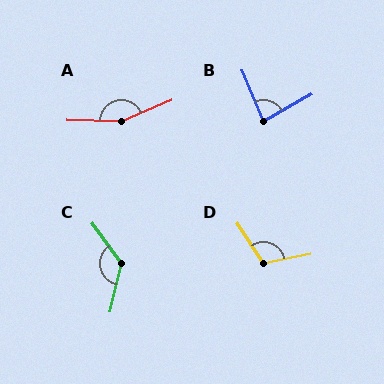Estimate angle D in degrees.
Approximately 111 degrees.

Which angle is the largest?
A, at approximately 155 degrees.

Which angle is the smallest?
B, at approximately 83 degrees.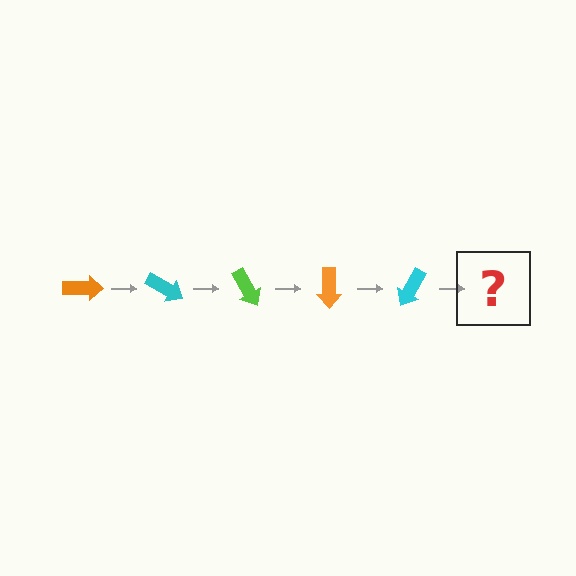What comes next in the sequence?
The next element should be a lime arrow, rotated 150 degrees from the start.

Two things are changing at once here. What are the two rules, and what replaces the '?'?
The two rules are that it rotates 30 degrees each step and the color cycles through orange, cyan, and lime. The '?' should be a lime arrow, rotated 150 degrees from the start.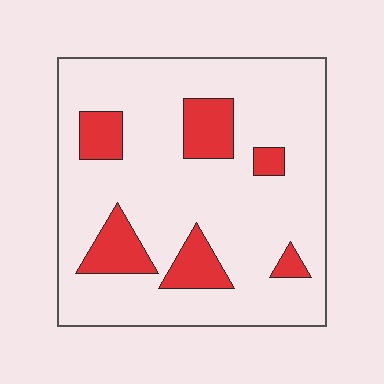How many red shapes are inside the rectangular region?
6.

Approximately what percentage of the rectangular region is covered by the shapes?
Approximately 15%.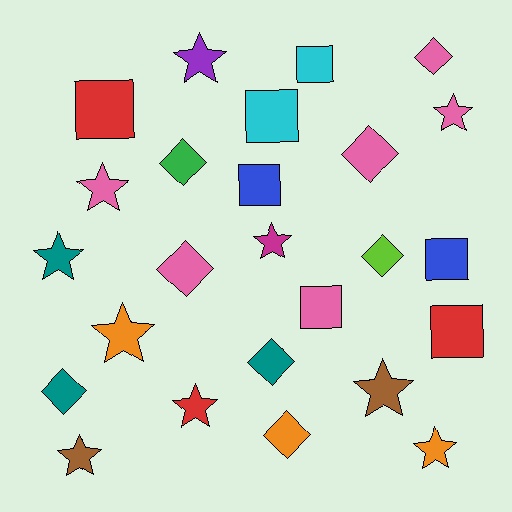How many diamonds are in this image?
There are 8 diamonds.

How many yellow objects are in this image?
There are no yellow objects.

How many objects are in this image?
There are 25 objects.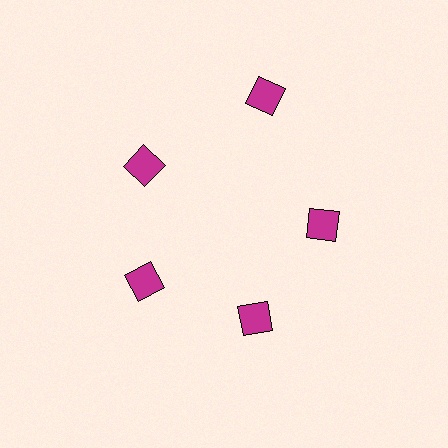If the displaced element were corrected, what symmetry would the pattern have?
It would have 5-fold rotational symmetry — the pattern would map onto itself every 72 degrees.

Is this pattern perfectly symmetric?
No. The 5 magenta diamonds are arranged in a ring, but one element near the 1 o'clock position is pushed outward from the center, breaking the 5-fold rotational symmetry.